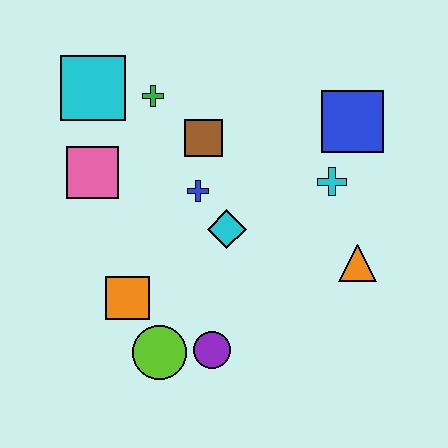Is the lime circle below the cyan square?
Yes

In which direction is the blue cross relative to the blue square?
The blue cross is to the left of the blue square.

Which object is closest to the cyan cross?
The blue square is closest to the cyan cross.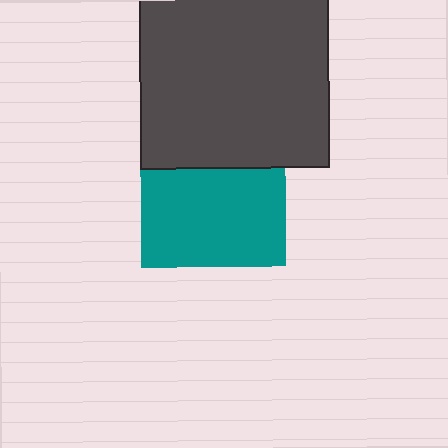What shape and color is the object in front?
The object in front is a dark gray square.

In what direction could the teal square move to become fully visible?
The teal square could move down. That would shift it out from behind the dark gray square entirely.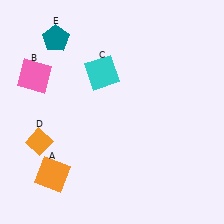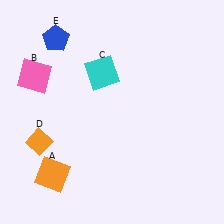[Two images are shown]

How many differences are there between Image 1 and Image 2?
There is 1 difference between the two images.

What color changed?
The pentagon (E) changed from teal in Image 1 to blue in Image 2.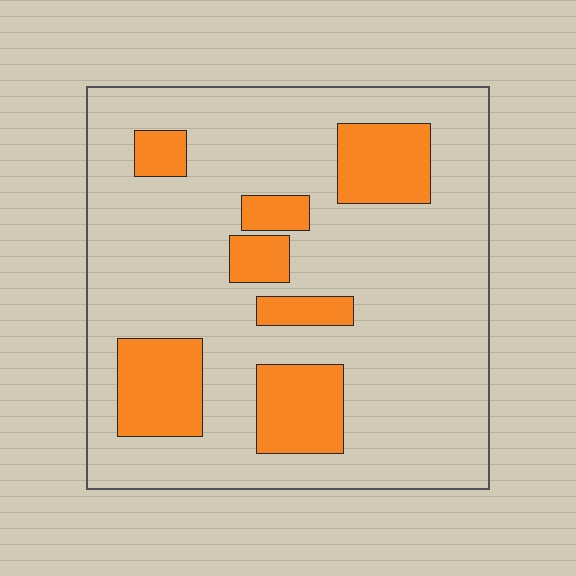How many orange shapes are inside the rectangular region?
7.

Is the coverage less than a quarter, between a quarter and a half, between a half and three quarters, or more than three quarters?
Less than a quarter.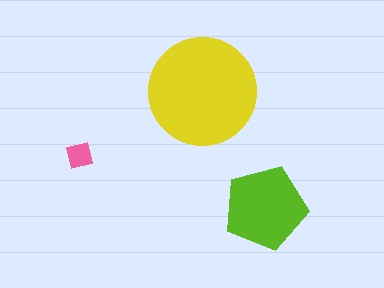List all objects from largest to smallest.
The yellow circle, the lime pentagon, the pink square.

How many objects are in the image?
There are 3 objects in the image.